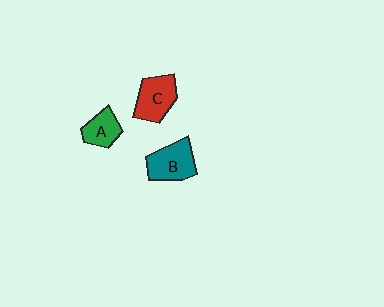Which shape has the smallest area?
Shape A (green).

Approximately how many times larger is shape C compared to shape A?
Approximately 1.4 times.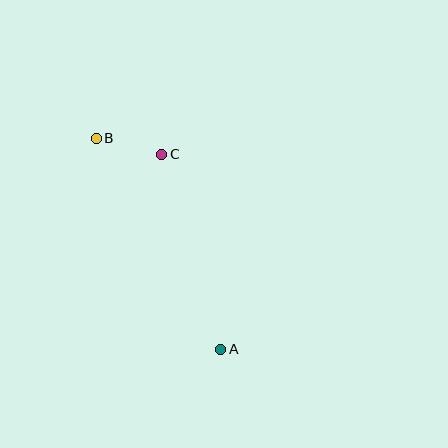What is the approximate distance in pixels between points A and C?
The distance between A and C is approximately 204 pixels.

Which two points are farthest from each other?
Points A and B are farthest from each other.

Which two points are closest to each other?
Points B and C are closest to each other.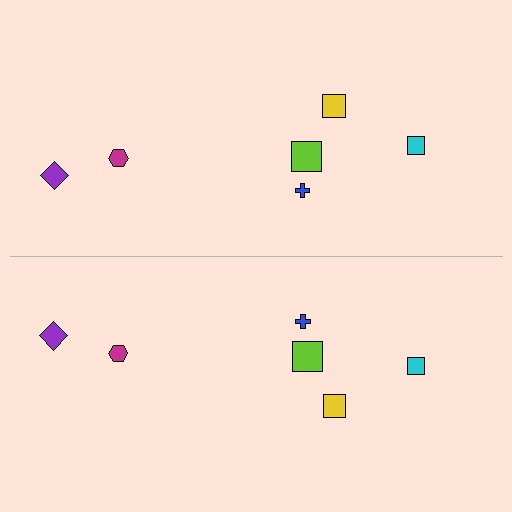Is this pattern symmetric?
Yes, this pattern has bilateral (reflection) symmetry.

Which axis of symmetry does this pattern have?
The pattern has a horizontal axis of symmetry running through the center of the image.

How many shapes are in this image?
There are 12 shapes in this image.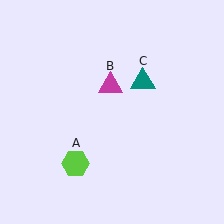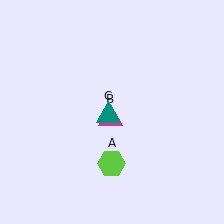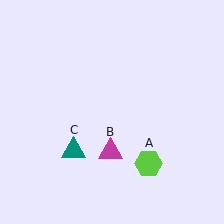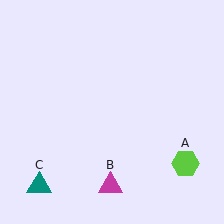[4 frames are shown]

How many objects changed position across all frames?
3 objects changed position: lime hexagon (object A), magenta triangle (object B), teal triangle (object C).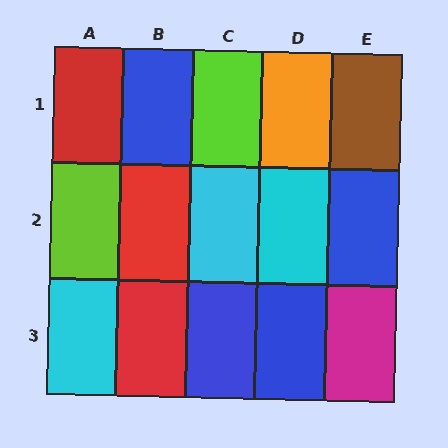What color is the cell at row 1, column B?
Blue.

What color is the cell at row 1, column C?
Lime.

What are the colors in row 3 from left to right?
Cyan, red, blue, blue, magenta.